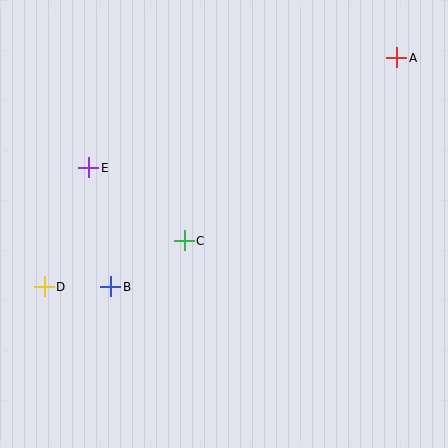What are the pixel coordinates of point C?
Point C is at (184, 241).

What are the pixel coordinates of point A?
Point A is at (397, 58).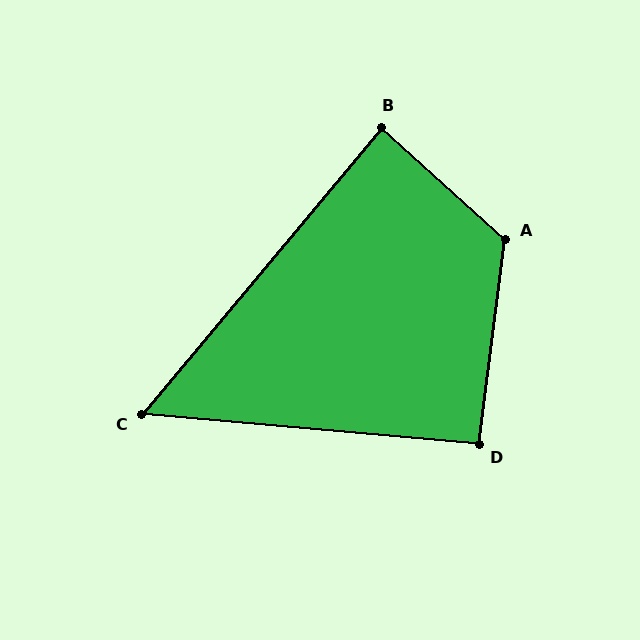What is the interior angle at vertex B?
Approximately 88 degrees (approximately right).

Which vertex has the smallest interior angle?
C, at approximately 55 degrees.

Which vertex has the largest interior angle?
A, at approximately 125 degrees.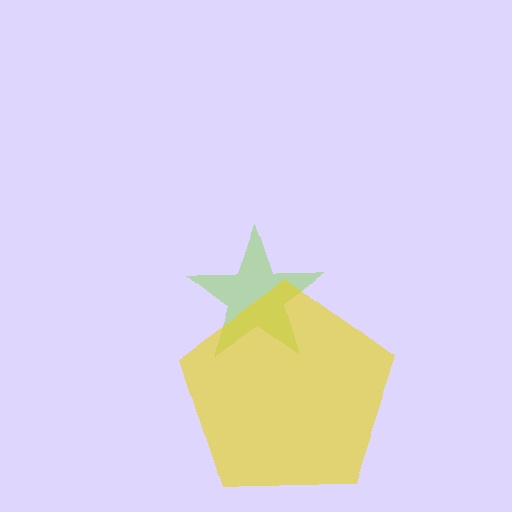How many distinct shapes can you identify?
There are 2 distinct shapes: a lime star, a yellow pentagon.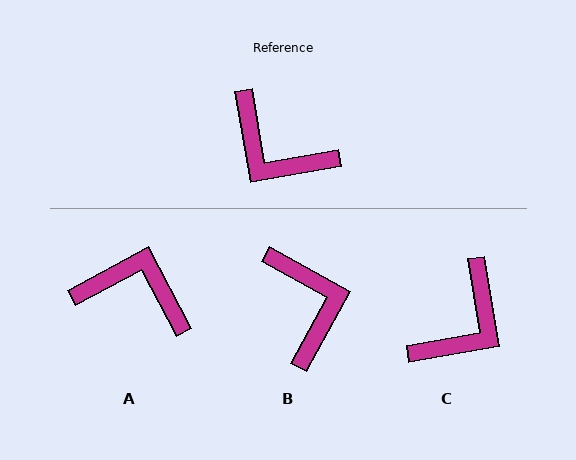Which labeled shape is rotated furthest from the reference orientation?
A, about 161 degrees away.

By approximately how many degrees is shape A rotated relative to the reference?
Approximately 161 degrees clockwise.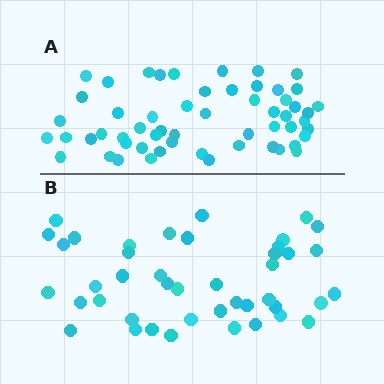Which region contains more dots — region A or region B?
Region A (the top region) has more dots.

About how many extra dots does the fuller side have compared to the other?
Region A has approximately 15 more dots than region B.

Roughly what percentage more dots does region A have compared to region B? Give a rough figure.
About 30% more.